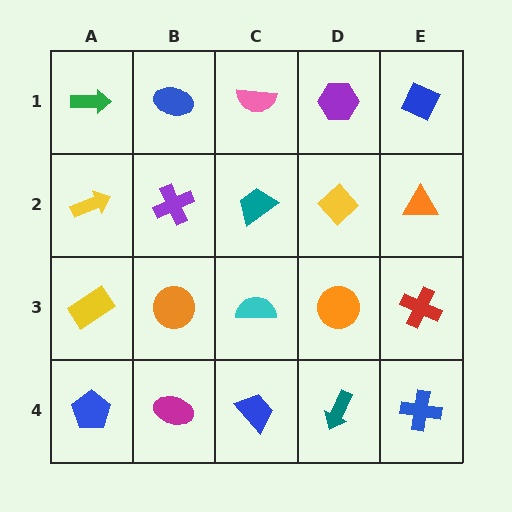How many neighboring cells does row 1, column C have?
3.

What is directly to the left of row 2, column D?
A teal trapezoid.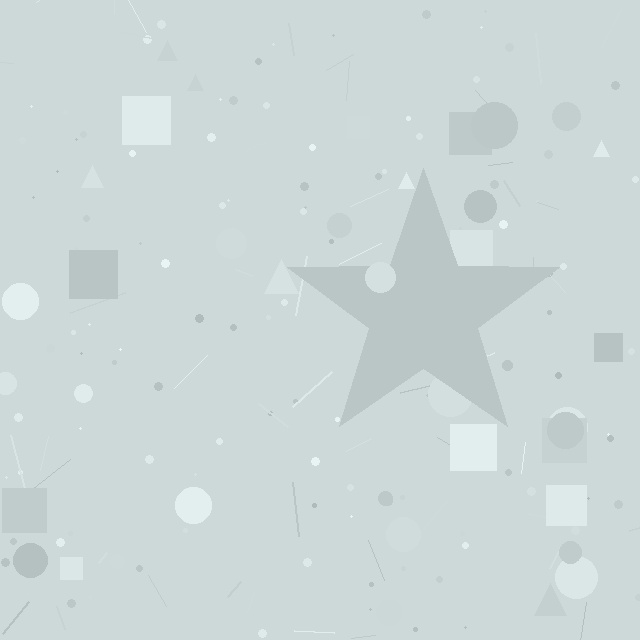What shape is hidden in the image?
A star is hidden in the image.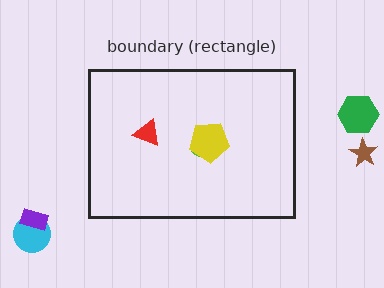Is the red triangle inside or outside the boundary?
Inside.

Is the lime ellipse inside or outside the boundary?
Inside.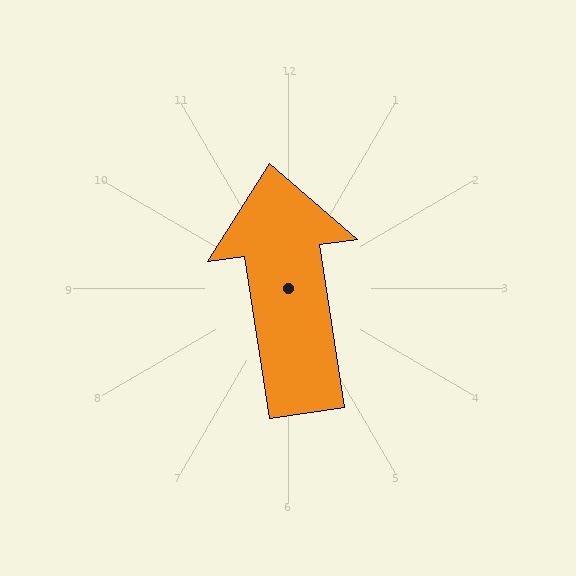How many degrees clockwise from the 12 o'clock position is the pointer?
Approximately 351 degrees.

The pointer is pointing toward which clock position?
Roughly 12 o'clock.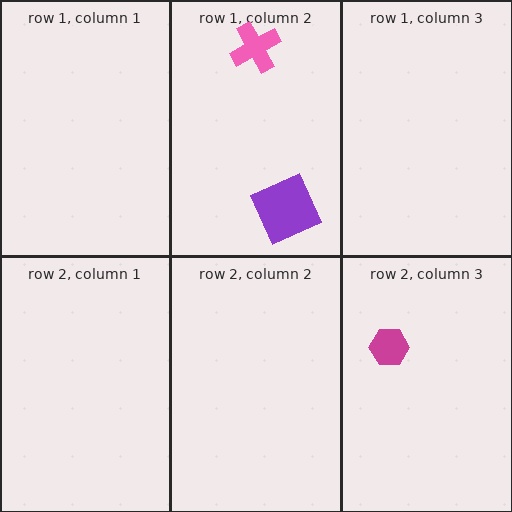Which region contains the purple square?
The row 1, column 2 region.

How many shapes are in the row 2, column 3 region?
1.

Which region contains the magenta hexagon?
The row 2, column 3 region.